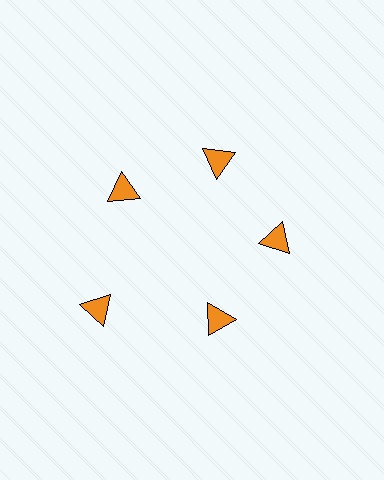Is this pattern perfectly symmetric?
No. The 5 orange triangles are arranged in a ring, but one element near the 8 o'clock position is pushed outward from the center, breaking the 5-fold rotational symmetry.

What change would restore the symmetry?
The symmetry would be restored by moving it inward, back onto the ring so that all 5 triangles sit at equal angles and equal distance from the center.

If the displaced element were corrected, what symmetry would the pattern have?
It would have 5-fold rotational symmetry — the pattern would map onto itself every 72 degrees.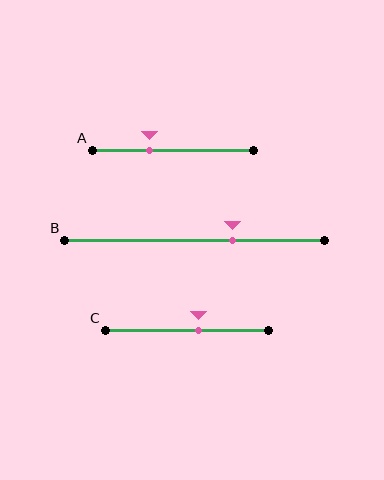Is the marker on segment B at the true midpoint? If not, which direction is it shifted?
No, the marker on segment B is shifted to the right by about 15% of the segment length.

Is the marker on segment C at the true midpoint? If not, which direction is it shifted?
No, the marker on segment C is shifted to the right by about 7% of the segment length.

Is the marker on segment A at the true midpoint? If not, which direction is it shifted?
No, the marker on segment A is shifted to the left by about 15% of the segment length.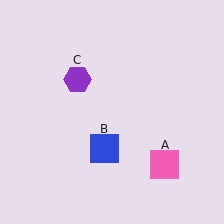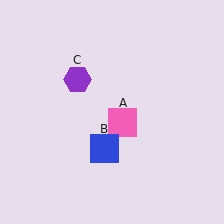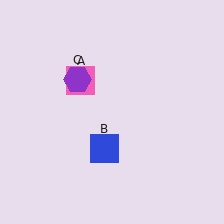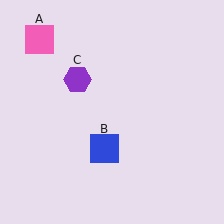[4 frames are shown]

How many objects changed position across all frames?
1 object changed position: pink square (object A).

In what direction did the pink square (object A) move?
The pink square (object A) moved up and to the left.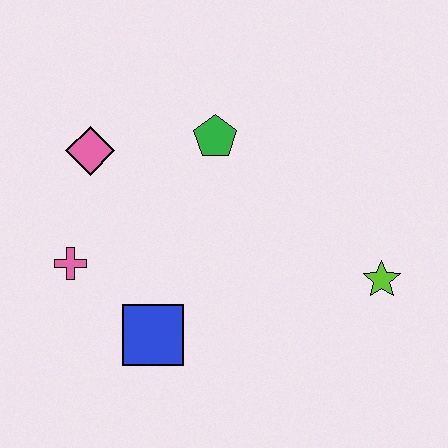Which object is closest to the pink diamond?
The pink cross is closest to the pink diamond.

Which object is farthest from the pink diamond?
The lime star is farthest from the pink diamond.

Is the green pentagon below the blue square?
No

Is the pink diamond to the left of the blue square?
Yes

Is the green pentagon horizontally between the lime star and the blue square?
Yes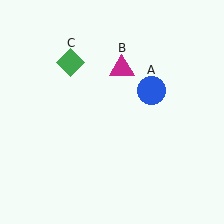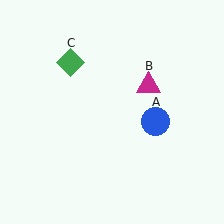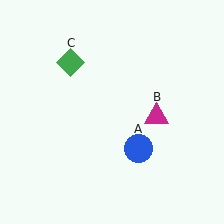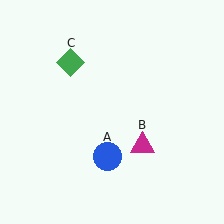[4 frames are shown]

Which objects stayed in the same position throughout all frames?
Green diamond (object C) remained stationary.